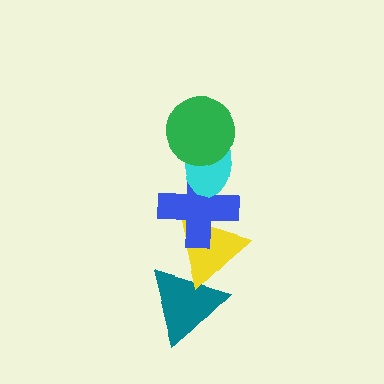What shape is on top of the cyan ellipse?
The green circle is on top of the cyan ellipse.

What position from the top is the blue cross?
The blue cross is 3rd from the top.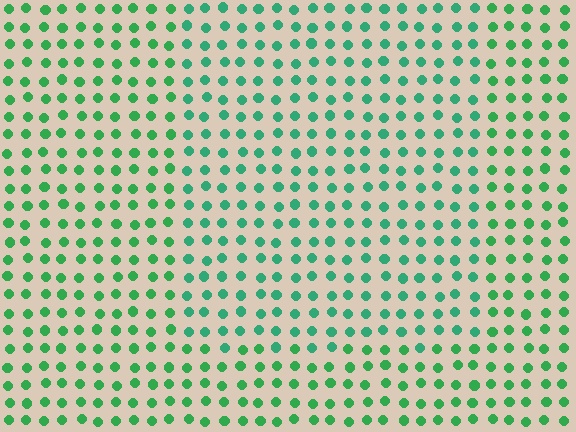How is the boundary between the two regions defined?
The boundary is defined purely by a slight shift in hue (about 21 degrees). Spacing, size, and orientation are identical on both sides.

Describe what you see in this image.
The image is filled with small green elements in a uniform arrangement. A rectangle-shaped region is visible where the elements are tinted to a slightly different hue, forming a subtle color boundary.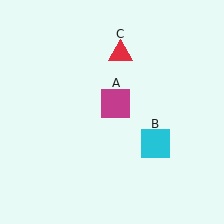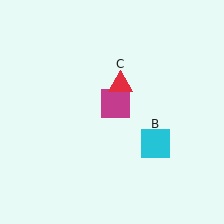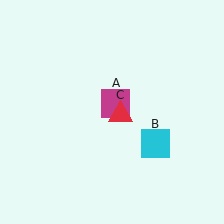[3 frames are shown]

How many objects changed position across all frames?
1 object changed position: red triangle (object C).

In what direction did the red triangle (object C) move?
The red triangle (object C) moved down.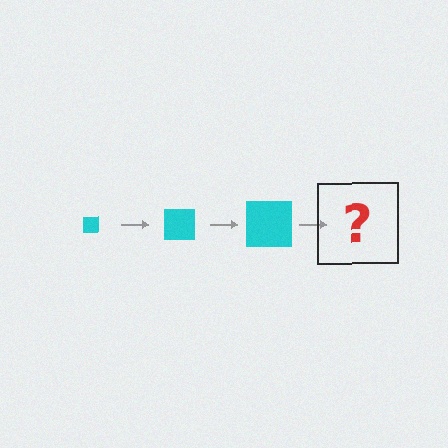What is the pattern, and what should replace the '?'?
The pattern is that the square gets progressively larger each step. The '?' should be a cyan square, larger than the previous one.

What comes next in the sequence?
The next element should be a cyan square, larger than the previous one.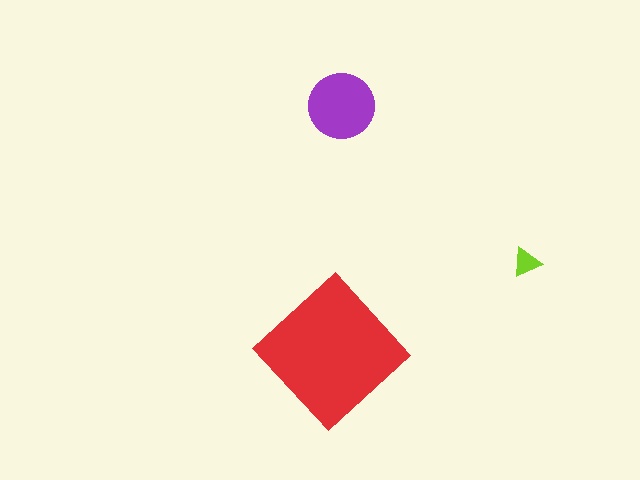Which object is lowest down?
The red diamond is bottommost.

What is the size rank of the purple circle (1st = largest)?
2nd.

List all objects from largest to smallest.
The red diamond, the purple circle, the lime triangle.